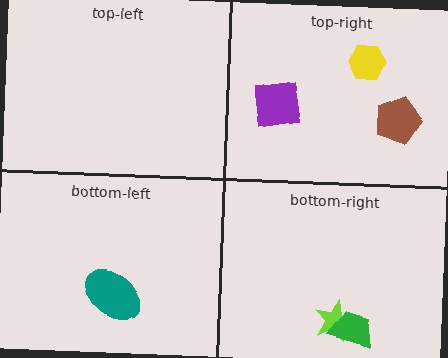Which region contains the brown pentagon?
The top-right region.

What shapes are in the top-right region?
The yellow hexagon, the purple square, the brown pentagon.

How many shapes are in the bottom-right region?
2.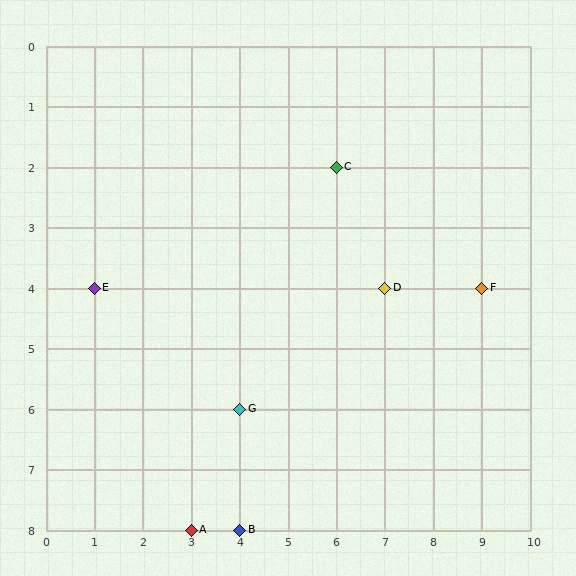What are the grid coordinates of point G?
Point G is at grid coordinates (4, 6).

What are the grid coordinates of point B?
Point B is at grid coordinates (4, 8).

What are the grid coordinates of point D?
Point D is at grid coordinates (7, 4).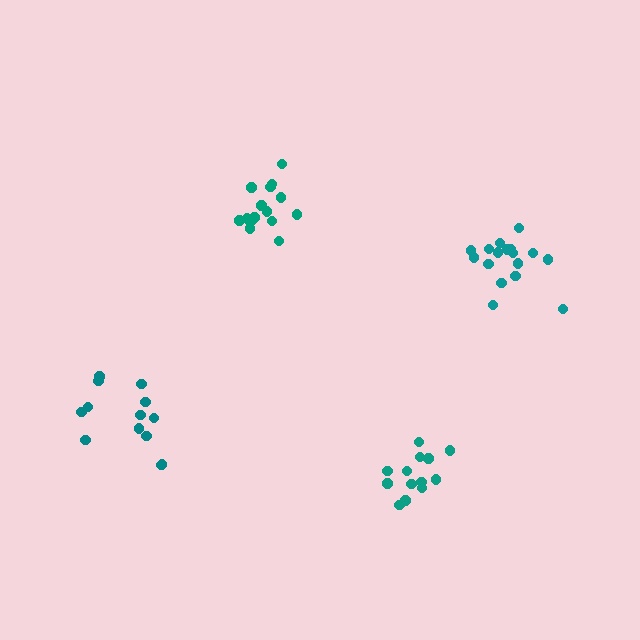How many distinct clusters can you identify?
There are 4 distinct clusters.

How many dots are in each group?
Group 1: 13 dots, Group 2: 17 dots, Group 3: 16 dots, Group 4: 13 dots (59 total).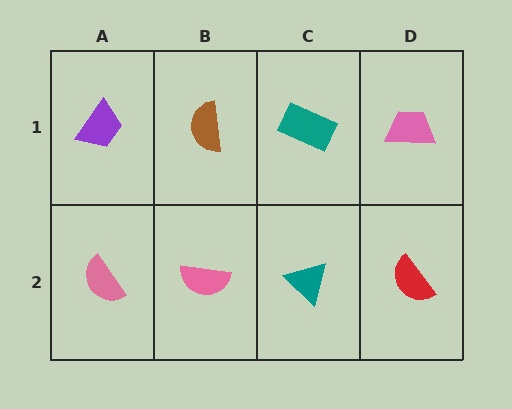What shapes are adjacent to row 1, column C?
A teal triangle (row 2, column C), a brown semicircle (row 1, column B), a pink trapezoid (row 1, column D).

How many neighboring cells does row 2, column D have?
2.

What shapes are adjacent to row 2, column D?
A pink trapezoid (row 1, column D), a teal triangle (row 2, column C).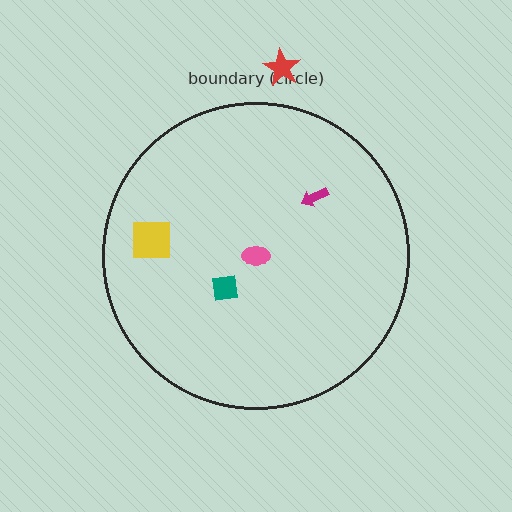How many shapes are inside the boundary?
4 inside, 1 outside.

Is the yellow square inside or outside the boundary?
Inside.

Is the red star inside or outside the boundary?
Outside.